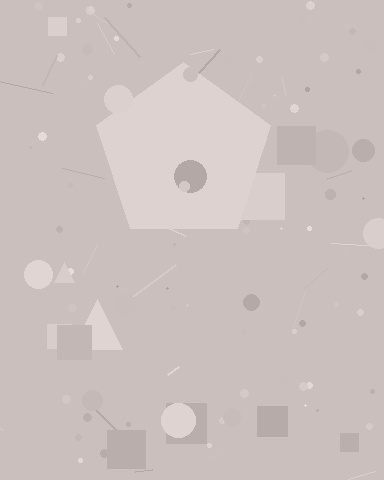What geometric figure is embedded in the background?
A pentagon is embedded in the background.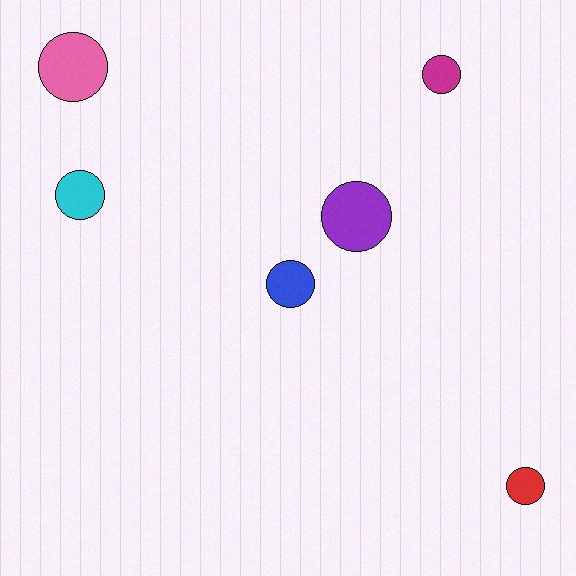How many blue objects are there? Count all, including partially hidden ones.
There is 1 blue object.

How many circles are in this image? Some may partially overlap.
There are 6 circles.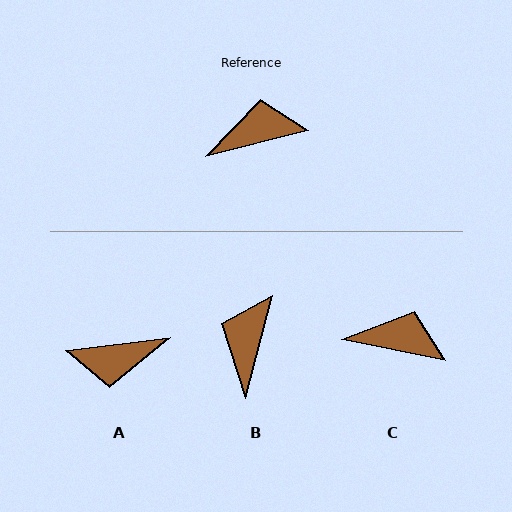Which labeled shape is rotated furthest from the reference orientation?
A, about 173 degrees away.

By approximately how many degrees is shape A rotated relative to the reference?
Approximately 173 degrees counter-clockwise.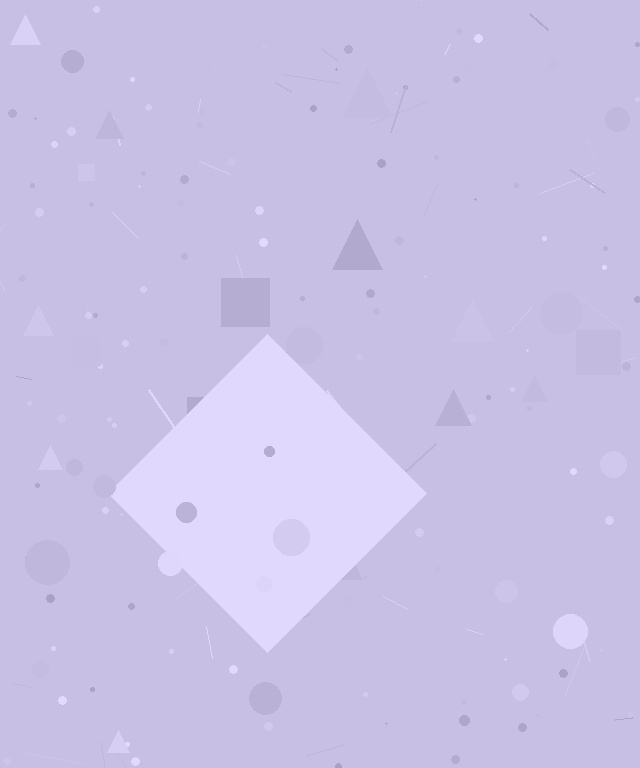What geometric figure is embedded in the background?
A diamond is embedded in the background.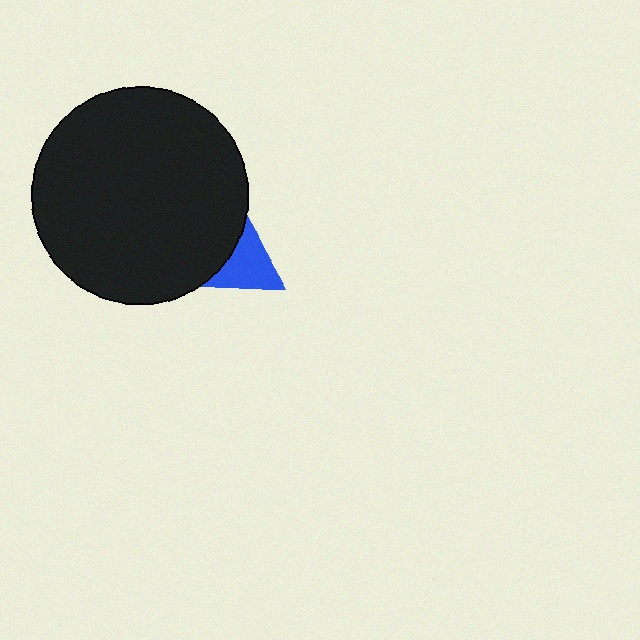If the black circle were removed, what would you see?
You would see the complete blue triangle.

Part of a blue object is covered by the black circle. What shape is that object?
It is a triangle.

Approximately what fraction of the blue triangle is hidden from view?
Roughly 50% of the blue triangle is hidden behind the black circle.